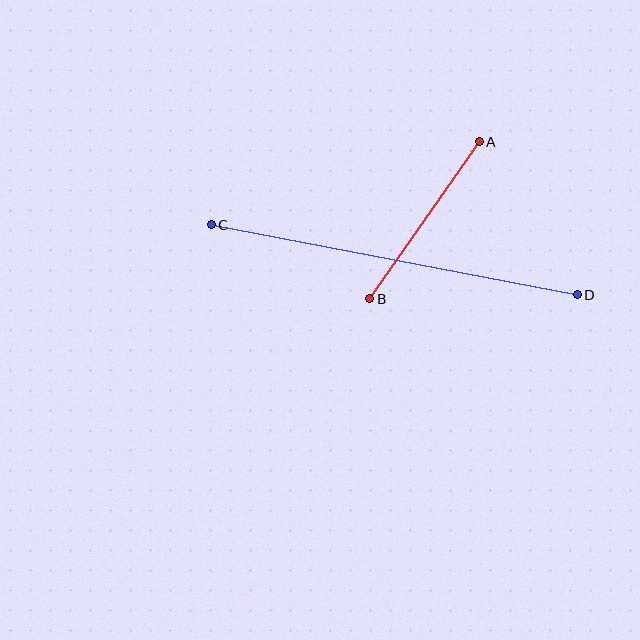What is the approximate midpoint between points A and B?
The midpoint is at approximately (425, 220) pixels.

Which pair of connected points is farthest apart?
Points C and D are farthest apart.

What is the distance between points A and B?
The distance is approximately 191 pixels.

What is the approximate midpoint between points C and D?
The midpoint is at approximately (394, 260) pixels.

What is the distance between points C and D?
The distance is approximately 373 pixels.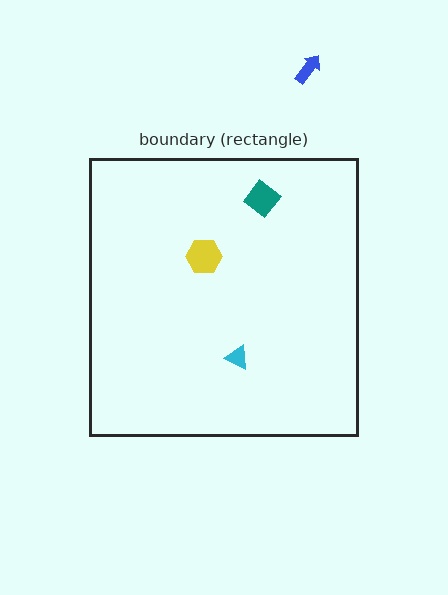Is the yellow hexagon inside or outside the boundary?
Inside.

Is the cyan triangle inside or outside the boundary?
Inside.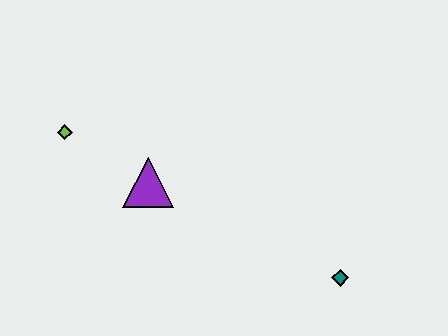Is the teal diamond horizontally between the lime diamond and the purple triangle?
No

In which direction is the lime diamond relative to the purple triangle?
The lime diamond is to the left of the purple triangle.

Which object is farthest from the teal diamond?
The lime diamond is farthest from the teal diamond.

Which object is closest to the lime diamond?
The purple triangle is closest to the lime diamond.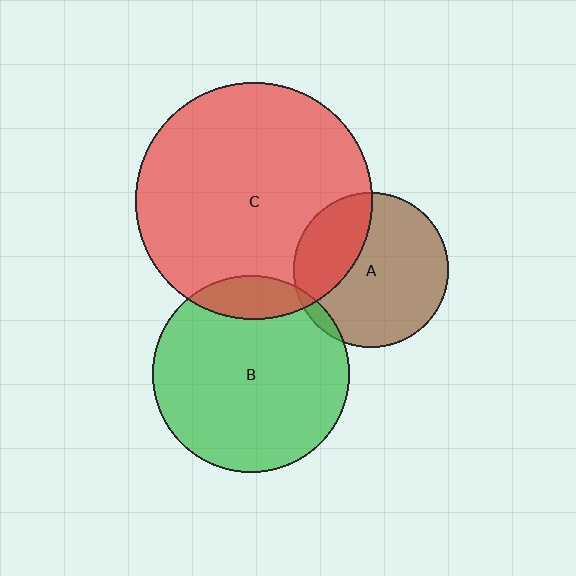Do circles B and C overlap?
Yes.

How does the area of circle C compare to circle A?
Approximately 2.3 times.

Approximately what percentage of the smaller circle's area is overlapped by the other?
Approximately 15%.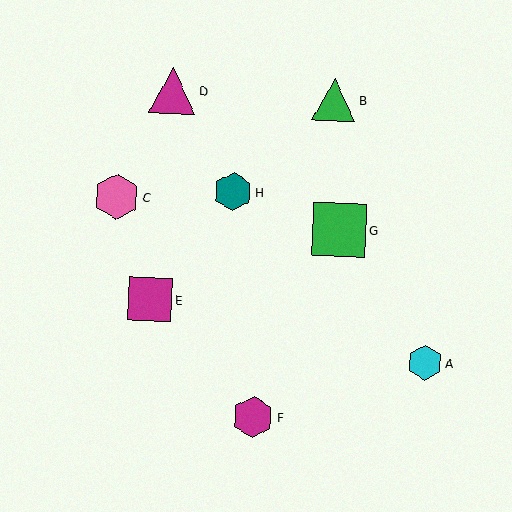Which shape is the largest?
The green square (labeled G) is the largest.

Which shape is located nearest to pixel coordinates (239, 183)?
The teal hexagon (labeled H) at (233, 192) is nearest to that location.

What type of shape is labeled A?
Shape A is a cyan hexagon.